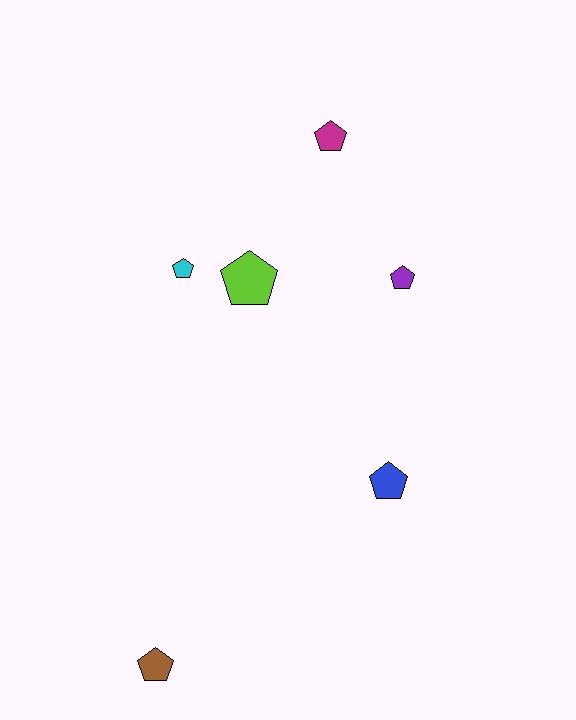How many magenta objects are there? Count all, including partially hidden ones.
There is 1 magenta object.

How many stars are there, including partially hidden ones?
There are no stars.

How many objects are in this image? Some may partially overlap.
There are 6 objects.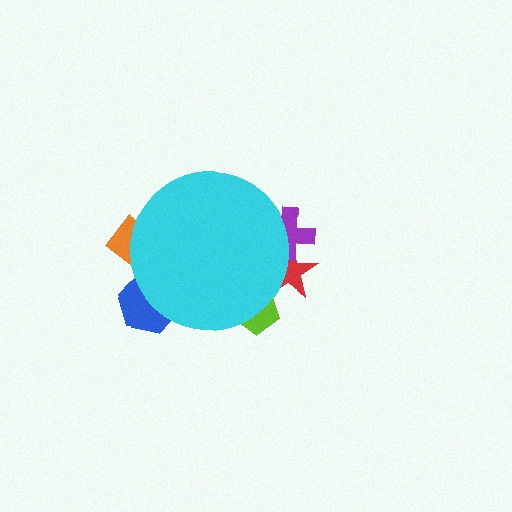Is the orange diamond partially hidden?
Yes, the orange diamond is partially hidden behind the cyan circle.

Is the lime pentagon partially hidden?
Yes, the lime pentagon is partially hidden behind the cyan circle.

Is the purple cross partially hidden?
Yes, the purple cross is partially hidden behind the cyan circle.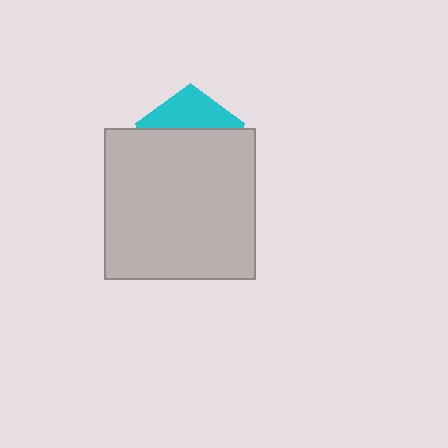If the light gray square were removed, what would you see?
You would see the complete cyan pentagon.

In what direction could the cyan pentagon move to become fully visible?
The cyan pentagon could move up. That would shift it out from behind the light gray square entirely.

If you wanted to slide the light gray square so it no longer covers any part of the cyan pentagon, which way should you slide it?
Slide it down — that is the most direct way to separate the two shapes.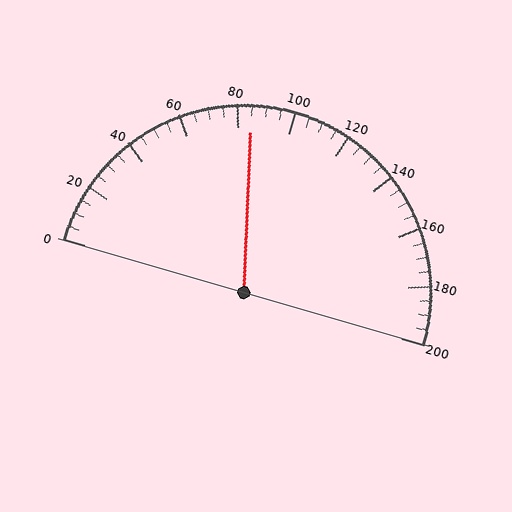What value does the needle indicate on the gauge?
The needle indicates approximately 85.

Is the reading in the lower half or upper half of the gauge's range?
The reading is in the lower half of the range (0 to 200).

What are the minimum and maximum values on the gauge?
The gauge ranges from 0 to 200.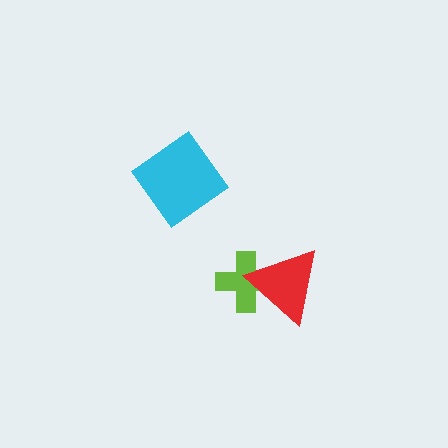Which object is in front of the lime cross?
The red triangle is in front of the lime cross.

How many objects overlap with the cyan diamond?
0 objects overlap with the cyan diamond.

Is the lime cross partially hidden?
Yes, it is partially covered by another shape.